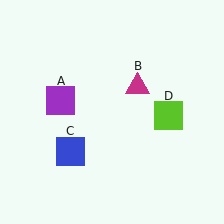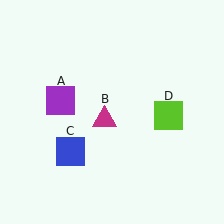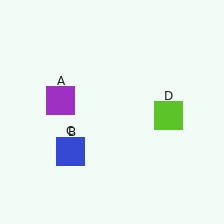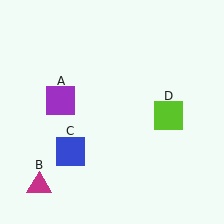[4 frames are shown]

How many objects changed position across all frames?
1 object changed position: magenta triangle (object B).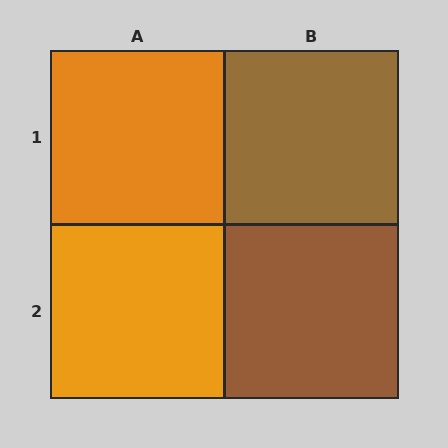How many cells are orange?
2 cells are orange.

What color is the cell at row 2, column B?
Brown.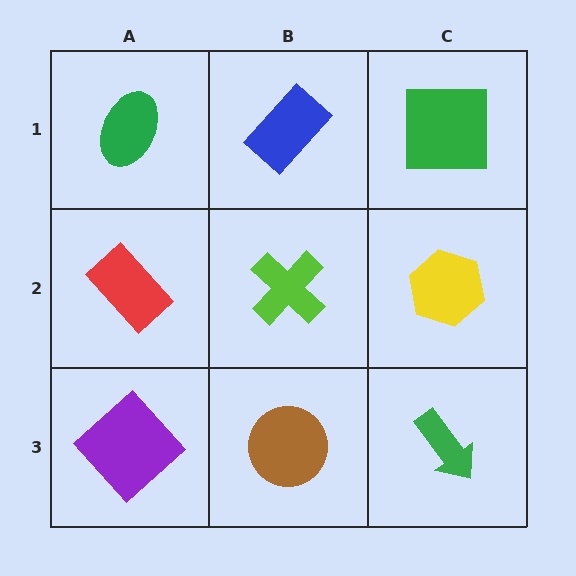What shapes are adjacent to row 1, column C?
A yellow hexagon (row 2, column C), a blue rectangle (row 1, column B).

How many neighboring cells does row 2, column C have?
3.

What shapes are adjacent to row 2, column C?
A green square (row 1, column C), a green arrow (row 3, column C), a lime cross (row 2, column B).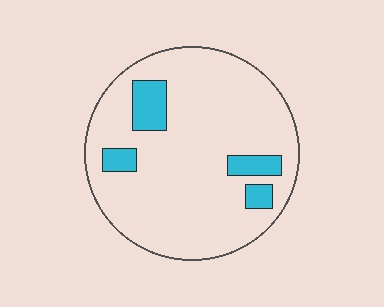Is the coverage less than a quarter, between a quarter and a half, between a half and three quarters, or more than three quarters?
Less than a quarter.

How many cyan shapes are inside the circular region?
4.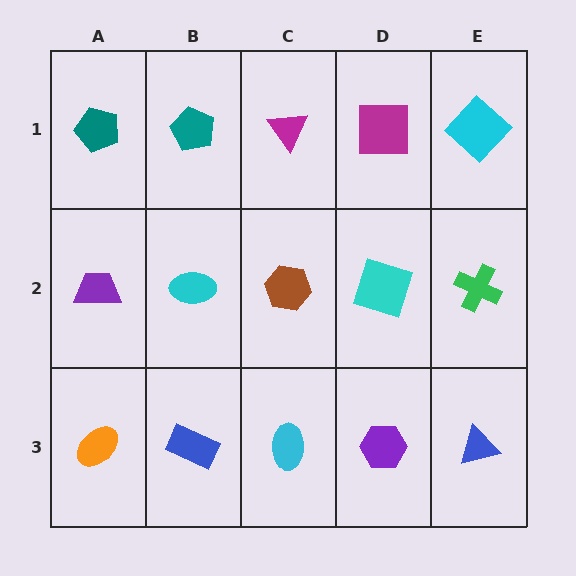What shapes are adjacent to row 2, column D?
A magenta square (row 1, column D), a purple hexagon (row 3, column D), a brown hexagon (row 2, column C), a green cross (row 2, column E).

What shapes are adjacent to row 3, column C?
A brown hexagon (row 2, column C), a blue rectangle (row 3, column B), a purple hexagon (row 3, column D).